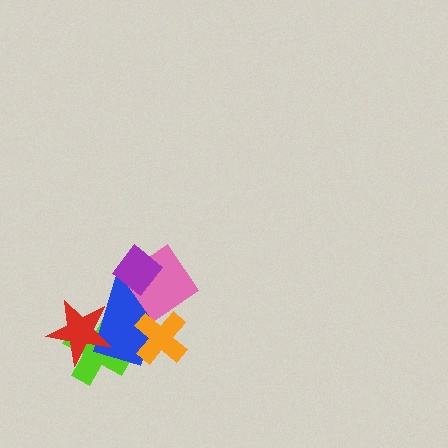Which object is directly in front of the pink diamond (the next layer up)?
The orange cross is directly in front of the pink diamond.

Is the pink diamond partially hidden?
Yes, it is partially covered by another shape.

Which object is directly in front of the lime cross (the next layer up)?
The blue rectangle is directly in front of the lime cross.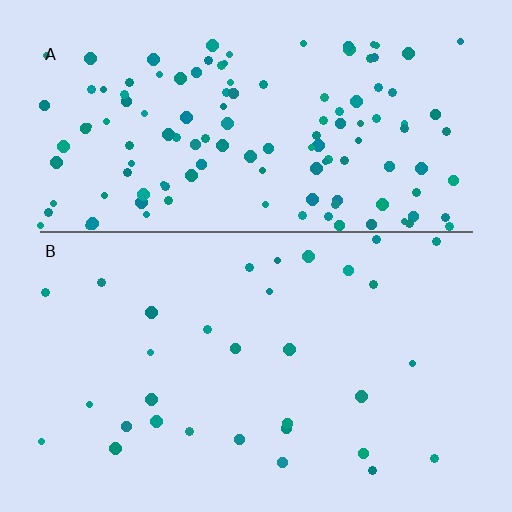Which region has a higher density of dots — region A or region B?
A (the top).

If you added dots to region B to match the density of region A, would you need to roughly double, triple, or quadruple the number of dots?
Approximately quadruple.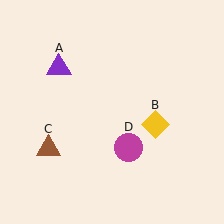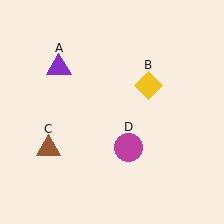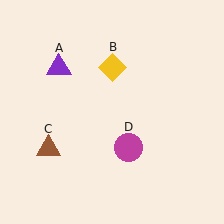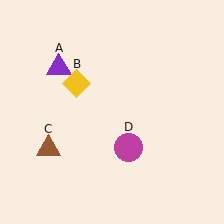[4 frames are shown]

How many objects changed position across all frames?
1 object changed position: yellow diamond (object B).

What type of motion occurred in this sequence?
The yellow diamond (object B) rotated counterclockwise around the center of the scene.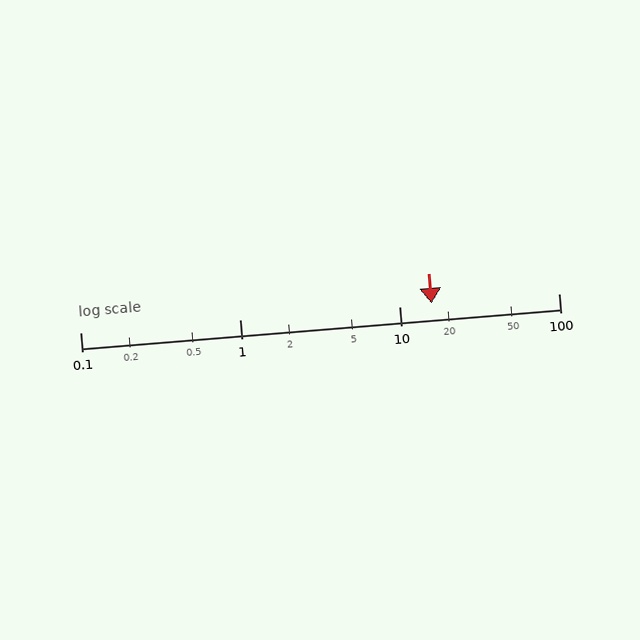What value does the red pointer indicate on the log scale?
The pointer indicates approximately 16.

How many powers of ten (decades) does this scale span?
The scale spans 3 decades, from 0.1 to 100.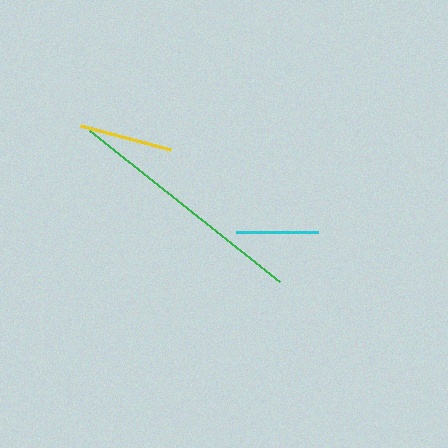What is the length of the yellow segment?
The yellow segment is approximately 93 pixels long.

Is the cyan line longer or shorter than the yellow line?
The yellow line is longer than the cyan line.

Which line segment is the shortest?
The cyan line is the shortest at approximately 81 pixels.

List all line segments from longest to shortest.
From longest to shortest: green, yellow, cyan.